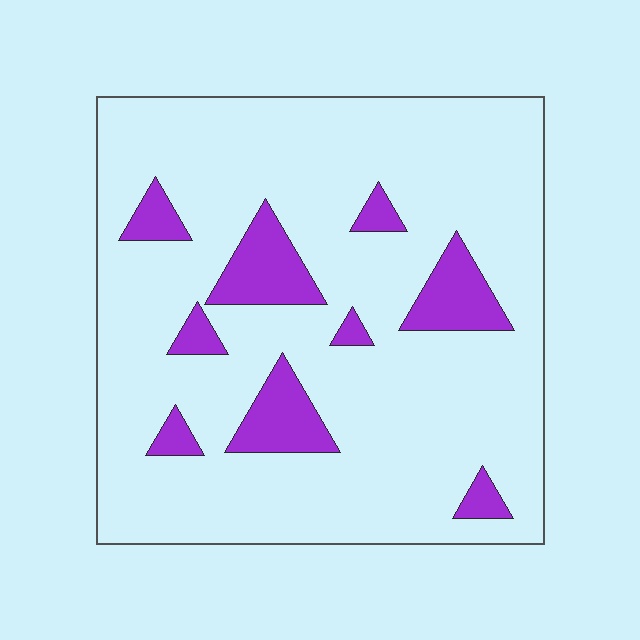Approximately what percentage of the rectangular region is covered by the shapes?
Approximately 15%.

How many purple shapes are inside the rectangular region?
9.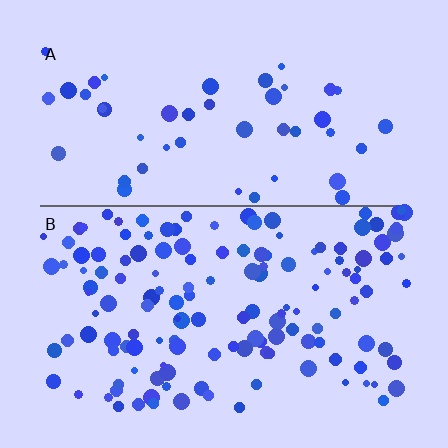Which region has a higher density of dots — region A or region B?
B (the bottom).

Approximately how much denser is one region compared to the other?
Approximately 3.0× — region B over region A.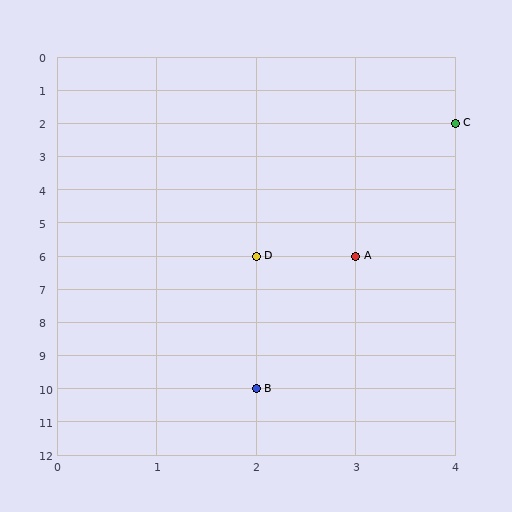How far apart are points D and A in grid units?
Points D and A are 1 column apart.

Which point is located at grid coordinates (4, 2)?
Point C is at (4, 2).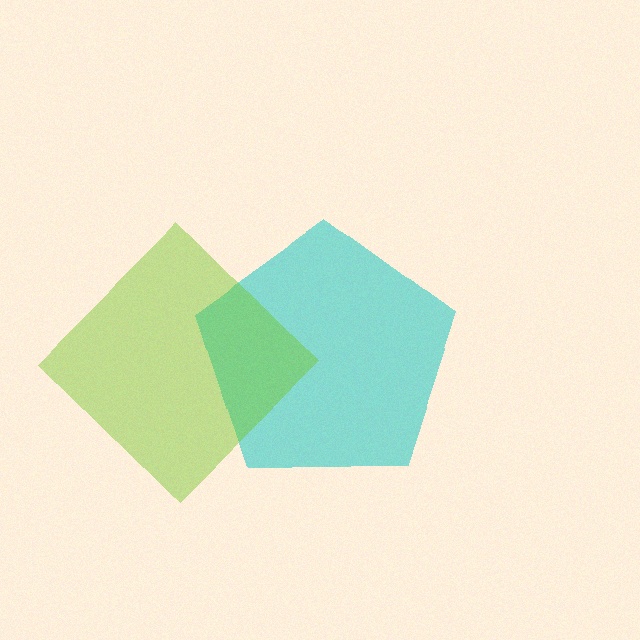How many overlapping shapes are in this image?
There are 2 overlapping shapes in the image.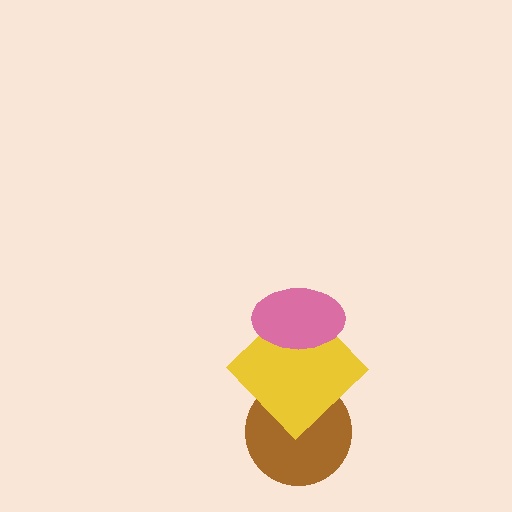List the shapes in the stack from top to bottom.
From top to bottom: the pink ellipse, the yellow diamond, the brown circle.